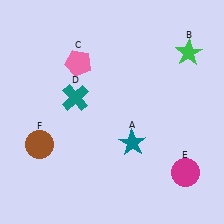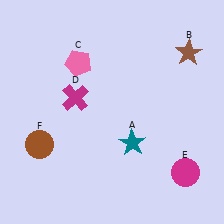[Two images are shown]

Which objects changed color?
B changed from green to brown. D changed from teal to magenta.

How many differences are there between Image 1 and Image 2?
There are 2 differences between the two images.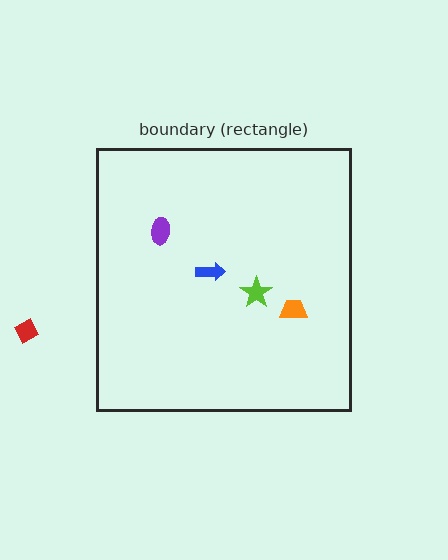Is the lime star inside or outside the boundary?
Inside.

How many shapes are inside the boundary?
4 inside, 1 outside.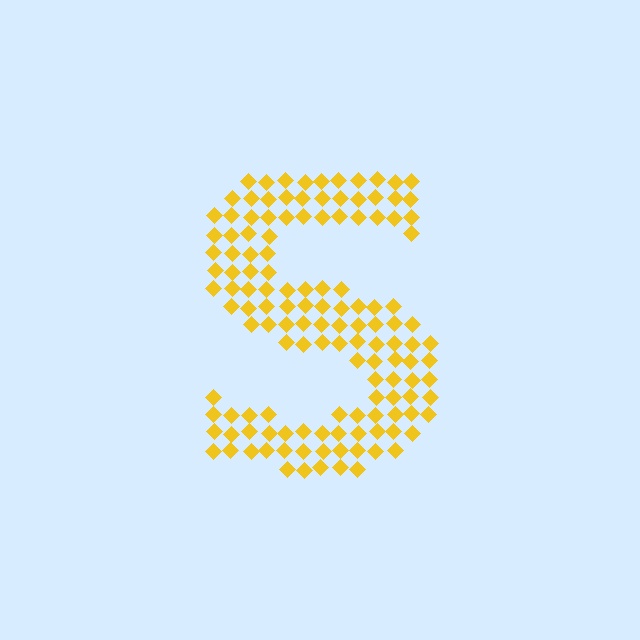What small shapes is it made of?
It is made of small diamonds.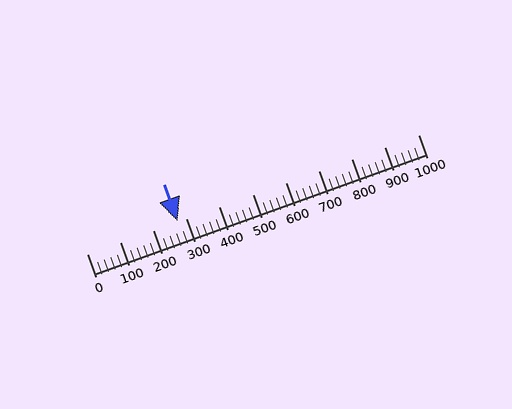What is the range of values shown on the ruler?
The ruler shows values from 0 to 1000.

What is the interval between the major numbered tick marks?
The major tick marks are spaced 100 units apart.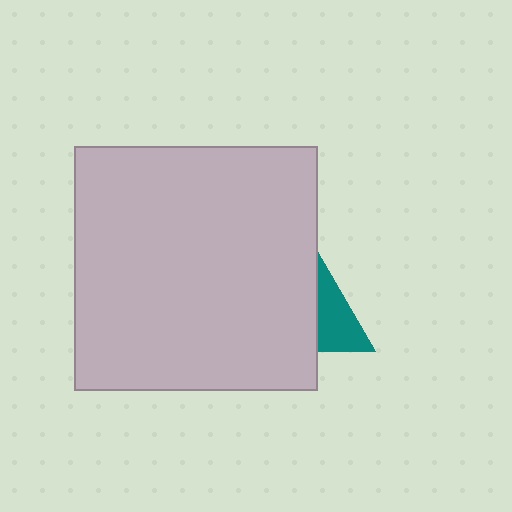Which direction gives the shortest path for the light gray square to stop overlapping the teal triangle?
Moving left gives the shortest separation.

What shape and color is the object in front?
The object in front is a light gray square.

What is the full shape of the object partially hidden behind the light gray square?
The partially hidden object is a teal triangle.